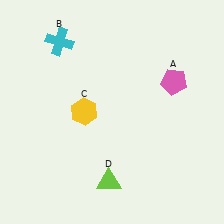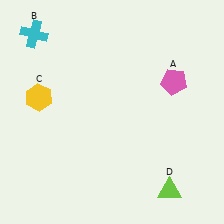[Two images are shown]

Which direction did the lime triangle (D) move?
The lime triangle (D) moved right.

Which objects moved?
The objects that moved are: the cyan cross (B), the yellow hexagon (C), the lime triangle (D).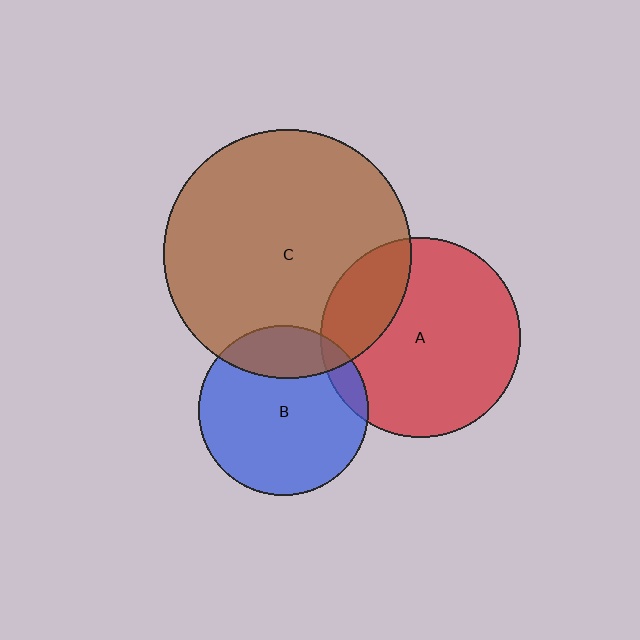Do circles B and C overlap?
Yes.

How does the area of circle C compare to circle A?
Approximately 1.5 times.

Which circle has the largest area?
Circle C (brown).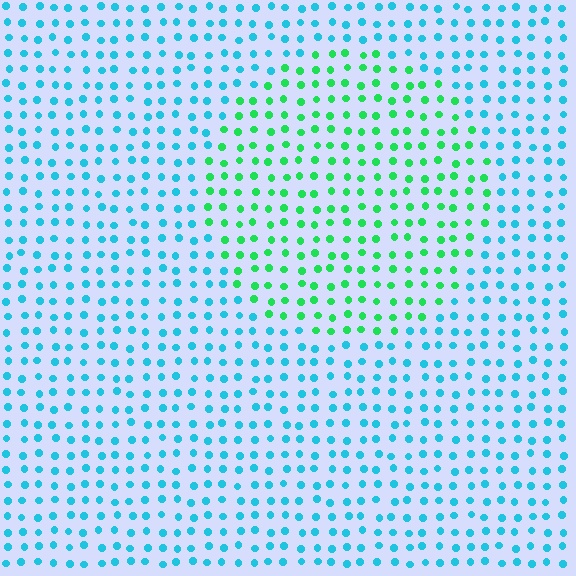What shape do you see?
I see a circle.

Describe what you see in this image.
The image is filled with small cyan elements in a uniform arrangement. A circle-shaped region is visible where the elements are tinted to a slightly different hue, forming a subtle color boundary.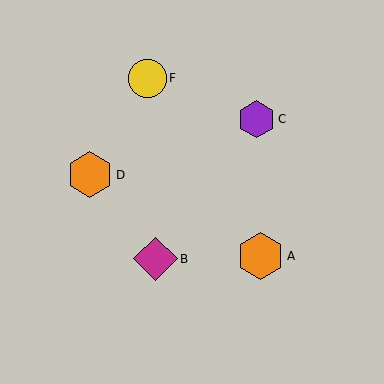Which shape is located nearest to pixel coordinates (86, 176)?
The orange hexagon (labeled D) at (90, 175) is nearest to that location.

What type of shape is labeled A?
Shape A is an orange hexagon.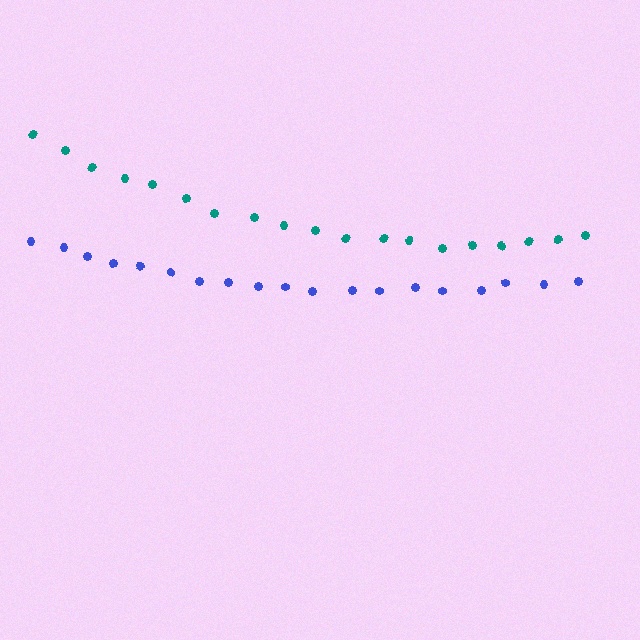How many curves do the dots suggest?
There are 2 distinct paths.